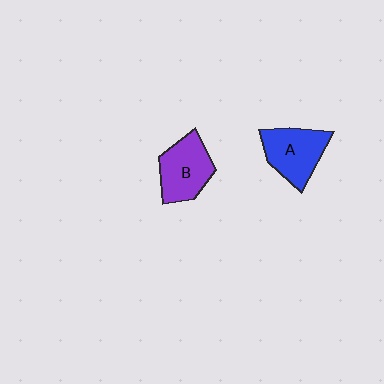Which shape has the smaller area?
Shape A (blue).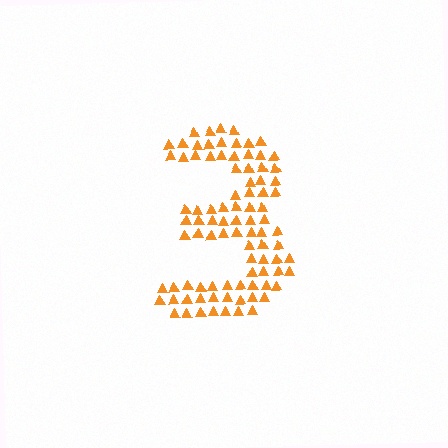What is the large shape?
The large shape is the digit 3.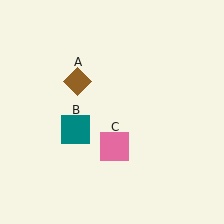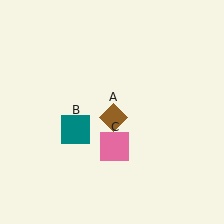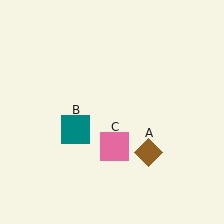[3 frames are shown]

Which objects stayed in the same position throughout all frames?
Teal square (object B) and pink square (object C) remained stationary.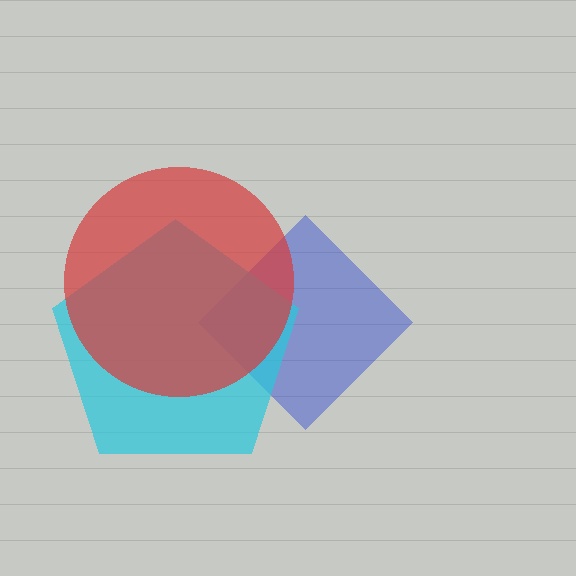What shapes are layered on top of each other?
The layered shapes are: a blue diamond, a cyan pentagon, a red circle.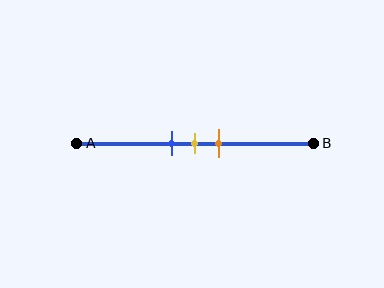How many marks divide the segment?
There are 3 marks dividing the segment.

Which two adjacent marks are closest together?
The blue and yellow marks are the closest adjacent pair.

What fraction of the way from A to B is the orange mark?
The orange mark is approximately 60% (0.6) of the way from A to B.